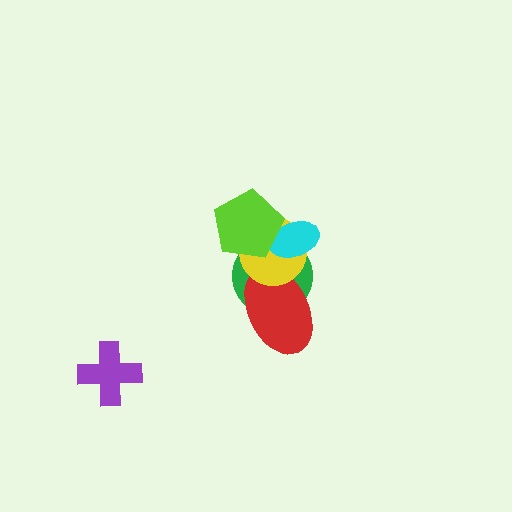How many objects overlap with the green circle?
4 objects overlap with the green circle.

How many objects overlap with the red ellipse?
2 objects overlap with the red ellipse.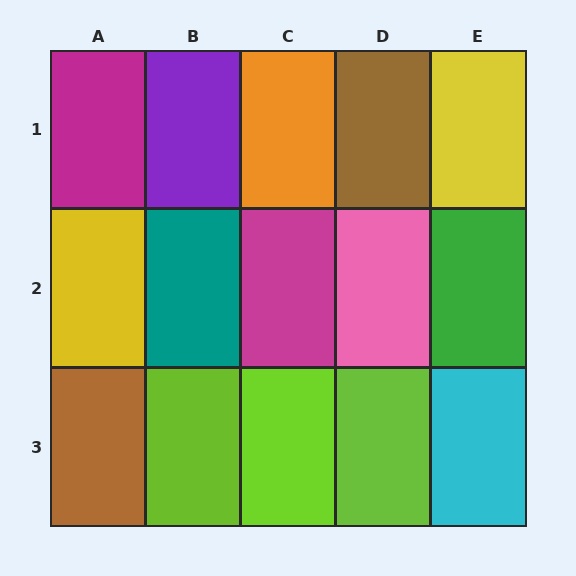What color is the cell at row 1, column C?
Orange.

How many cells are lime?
3 cells are lime.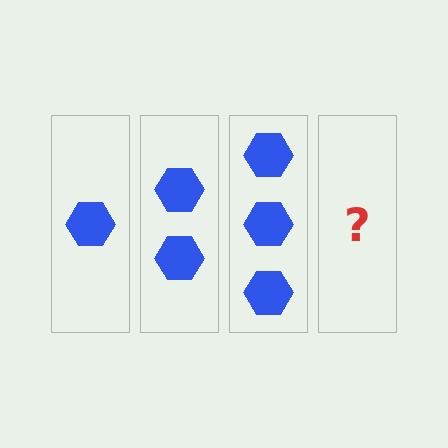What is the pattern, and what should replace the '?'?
The pattern is that each step adds one more hexagon. The '?' should be 4 hexagons.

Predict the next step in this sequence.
The next step is 4 hexagons.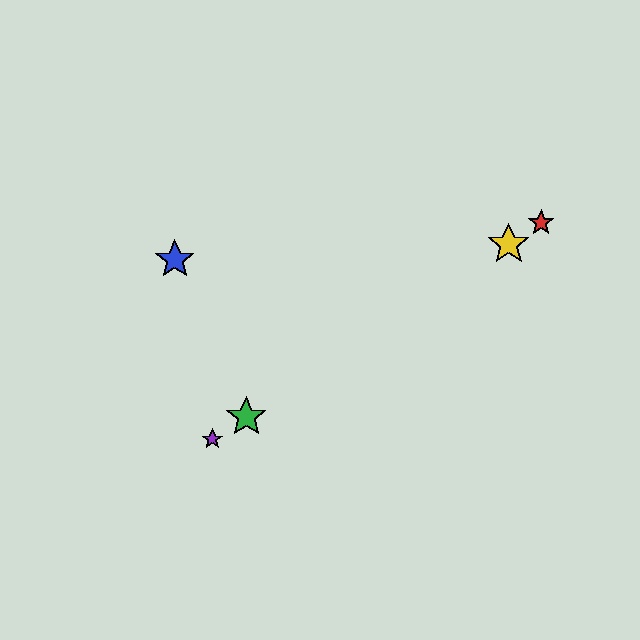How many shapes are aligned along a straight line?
4 shapes (the red star, the green star, the yellow star, the purple star) are aligned along a straight line.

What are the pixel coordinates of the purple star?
The purple star is at (212, 439).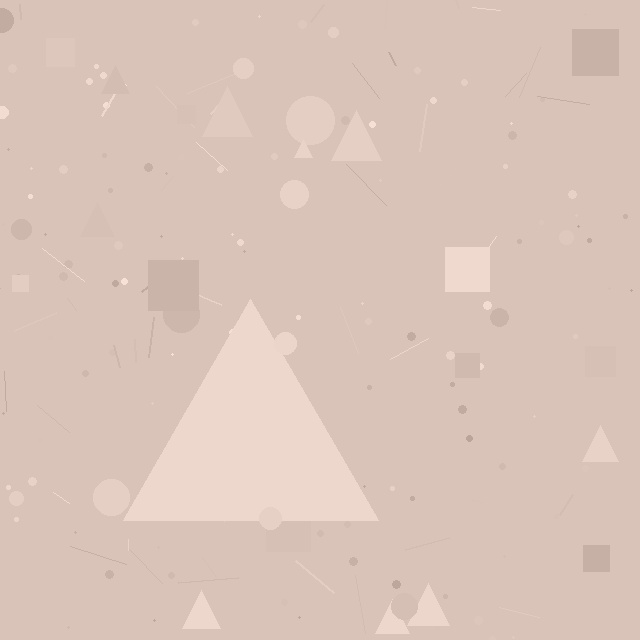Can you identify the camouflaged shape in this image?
The camouflaged shape is a triangle.